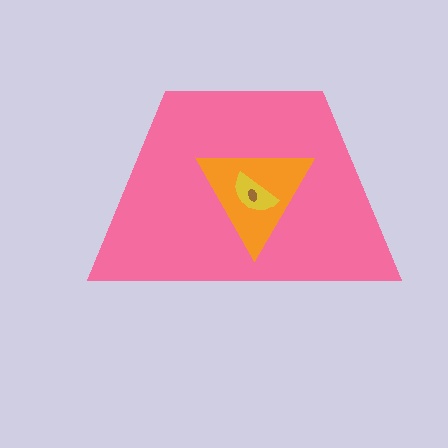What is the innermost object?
The brown ellipse.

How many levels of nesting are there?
4.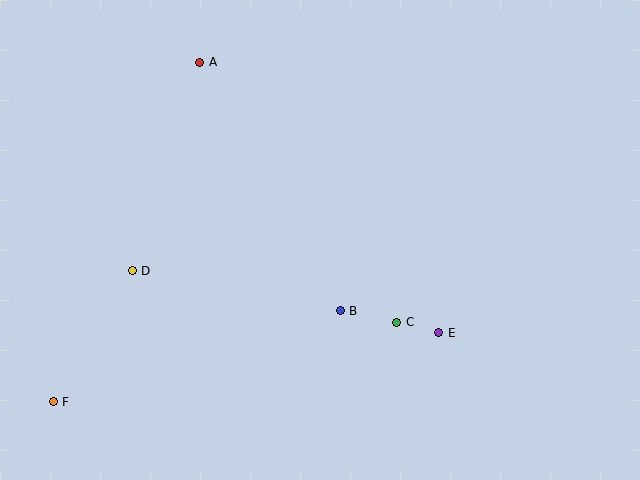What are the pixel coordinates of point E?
Point E is at (439, 333).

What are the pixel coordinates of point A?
Point A is at (200, 62).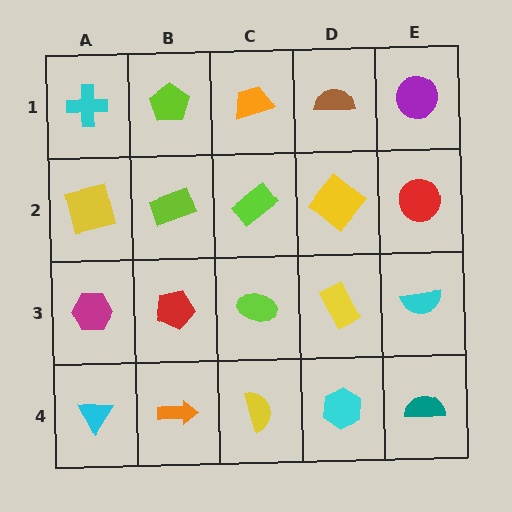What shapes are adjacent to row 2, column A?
A cyan cross (row 1, column A), a magenta hexagon (row 3, column A), a lime rectangle (row 2, column B).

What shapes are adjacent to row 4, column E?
A cyan semicircle (row 3, column E), a cyan hexagon (row 4, column D).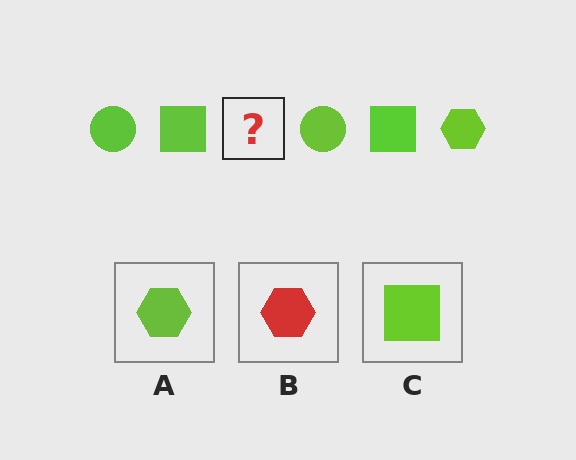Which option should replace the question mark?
Option A.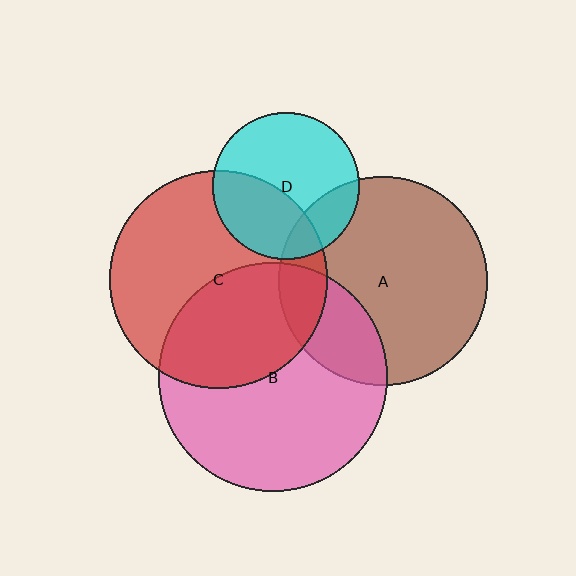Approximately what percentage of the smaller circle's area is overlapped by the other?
Approximately 25%.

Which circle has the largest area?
Circle B (pink).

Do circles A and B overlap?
Yes.